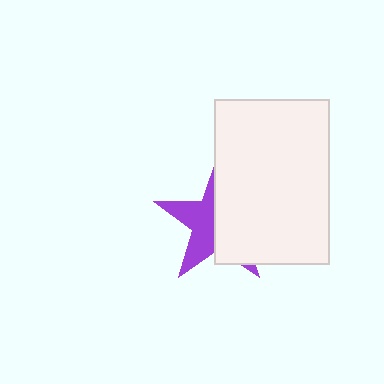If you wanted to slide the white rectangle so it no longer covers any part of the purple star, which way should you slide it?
Slide it right — that is the most direct way to separate the two shapes.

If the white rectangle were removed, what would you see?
You would see the complete purple star.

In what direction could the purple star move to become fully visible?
The purple star could move left. That would shift it out from behind the white rectangle entirely.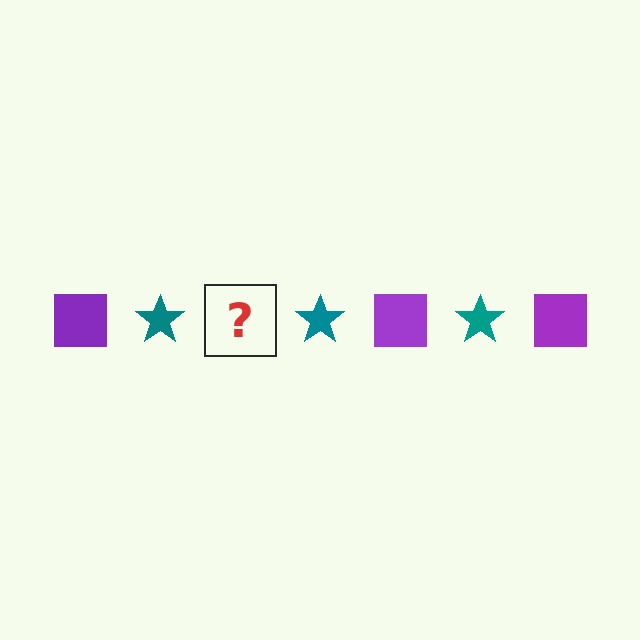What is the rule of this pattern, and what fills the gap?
The rule is that the pattern alternates between purple square and teal star. The gap should be filled with a purple square.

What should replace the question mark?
The question mark should be replaced with a purple square.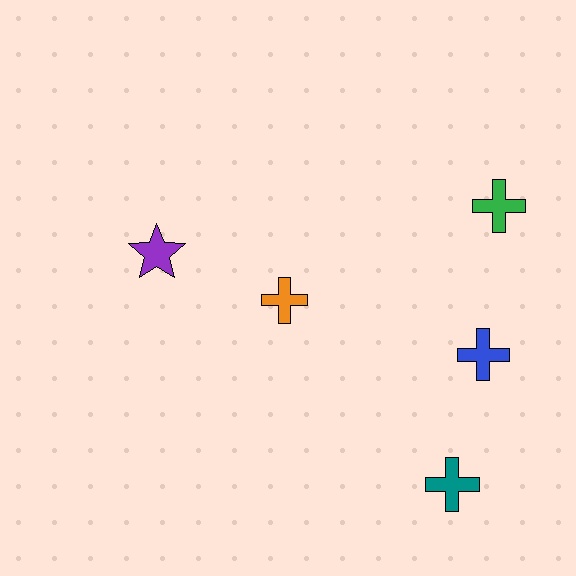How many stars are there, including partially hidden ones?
There is 1 star.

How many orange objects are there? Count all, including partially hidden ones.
There is 1 orange object.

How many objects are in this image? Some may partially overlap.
There are 5 objects.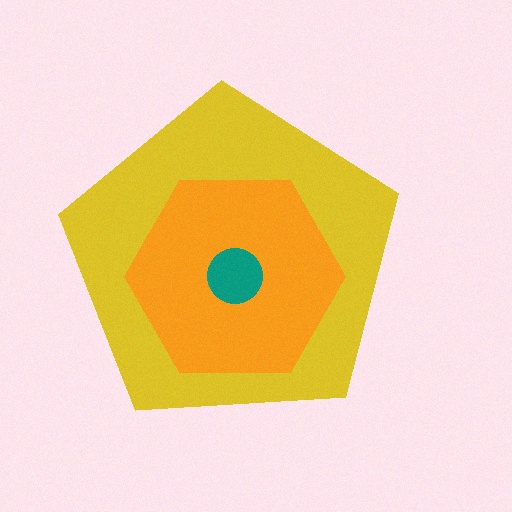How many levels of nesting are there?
3.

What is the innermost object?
The teal circle.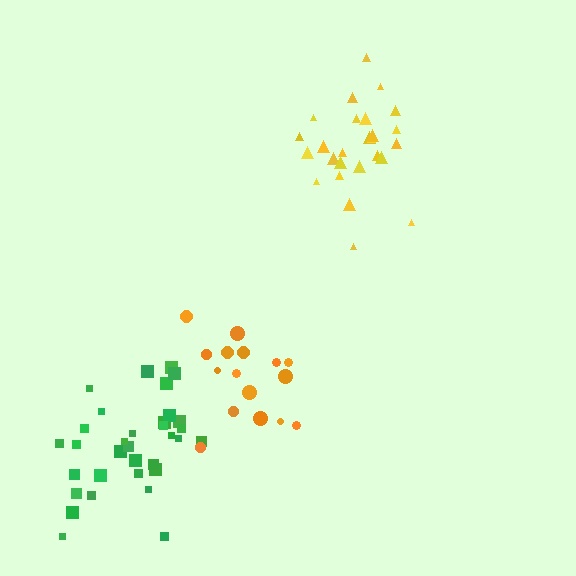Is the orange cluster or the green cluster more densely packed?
Orange.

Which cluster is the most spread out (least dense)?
Yellow.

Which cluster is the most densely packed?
Orange.